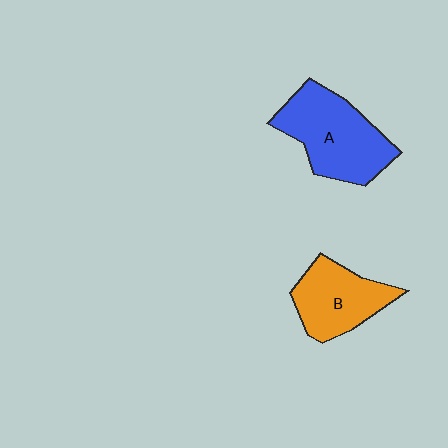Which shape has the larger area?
Shape A (blue).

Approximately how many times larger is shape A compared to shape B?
Approximately 1.3 times.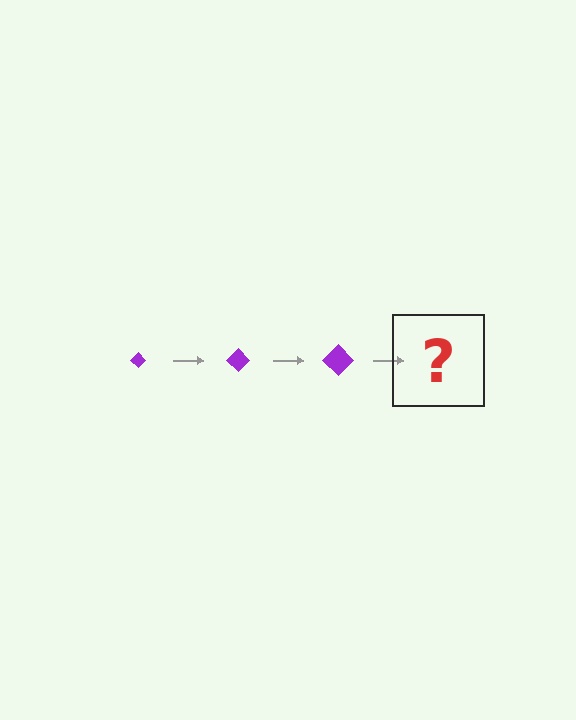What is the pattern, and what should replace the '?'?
The pattern is that the diamond gets progressively larger each step. The '?' should be a purple diamond, larger than the previous one.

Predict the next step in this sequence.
The next step is a purple diamond, larger than the previous one.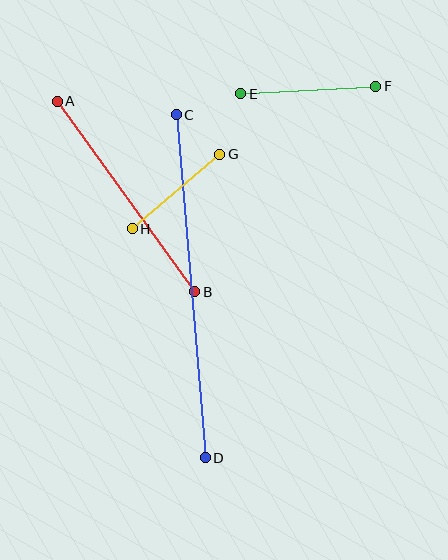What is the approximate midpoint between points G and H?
The midpoint is at approximately (176, 192) pixels.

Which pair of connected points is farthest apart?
Points C and D are farthest apart.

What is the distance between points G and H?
The distance is approximately 115 pixels.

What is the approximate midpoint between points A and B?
The midpoint is at approximately (126, 197) pixels.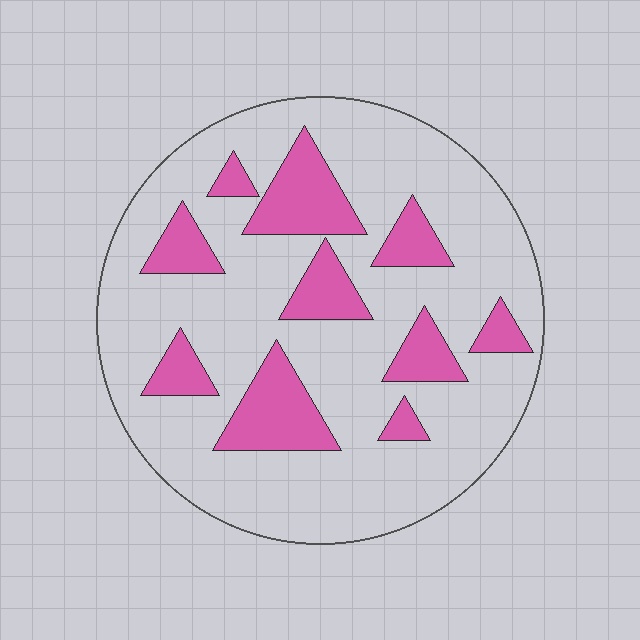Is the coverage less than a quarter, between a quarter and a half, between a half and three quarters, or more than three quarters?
Less than a quarter.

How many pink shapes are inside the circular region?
10.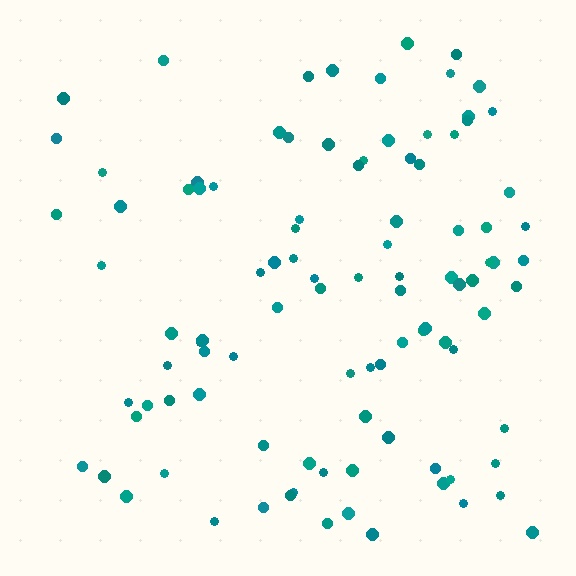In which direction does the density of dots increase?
From left to right, with the right side densest.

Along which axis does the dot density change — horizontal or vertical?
Horizontal.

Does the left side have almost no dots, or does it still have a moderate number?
Still a moderate number, just noticeably fewer than the right.